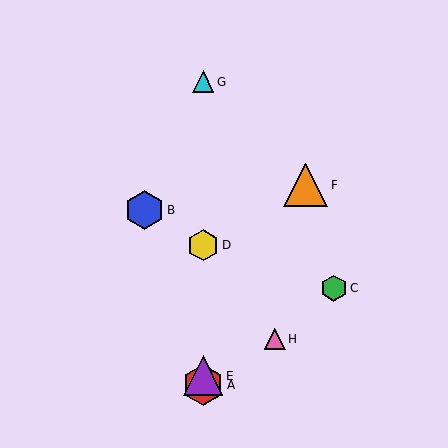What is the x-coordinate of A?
Object A is at x≈203.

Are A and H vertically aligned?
No, A is at x≈203 and H is at x≈275.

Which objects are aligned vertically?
Objects A, D, E, G are aligned vertically.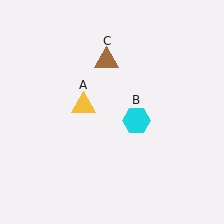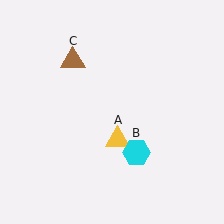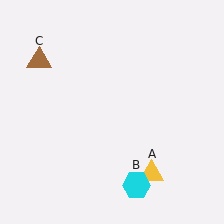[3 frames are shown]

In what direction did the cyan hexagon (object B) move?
The cyan hexagon (object B) moved down.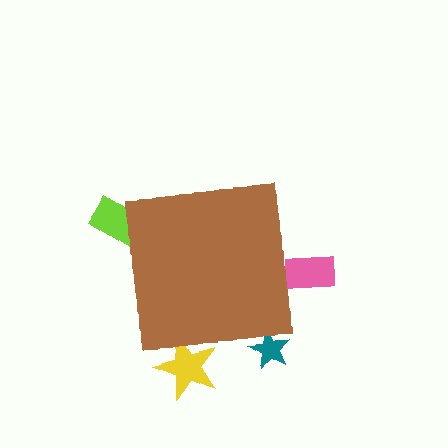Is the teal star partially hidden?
Yes, the teal star is partially hidden behind the brown square.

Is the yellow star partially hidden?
Yes, the yellow star is partially hidden behind the brown square.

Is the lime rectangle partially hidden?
Yes, the lime rectangle is partially hidden behind the brown square.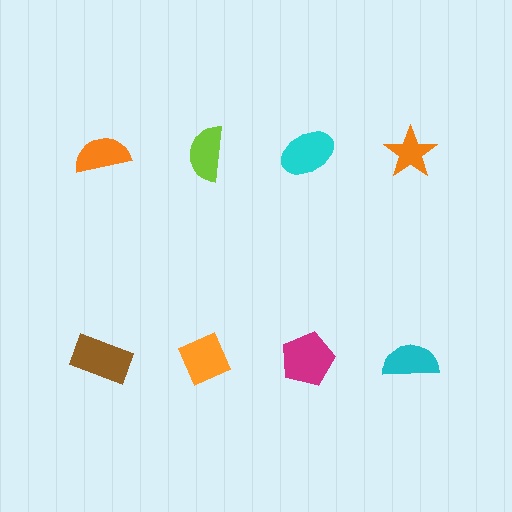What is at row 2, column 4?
A cyan semicircle.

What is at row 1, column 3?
A cyan ellipse.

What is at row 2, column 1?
A brown rectangle.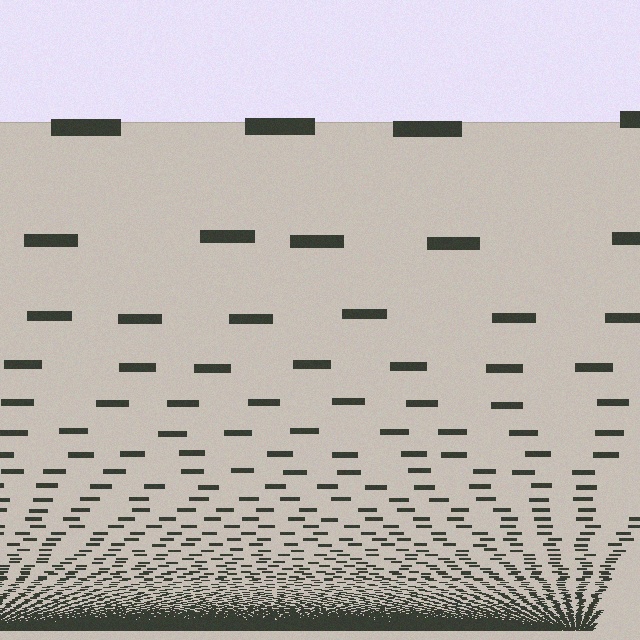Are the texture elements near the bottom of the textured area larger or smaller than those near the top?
Smaller. The gradient is inverted — elements near the bottom are smaller and denser.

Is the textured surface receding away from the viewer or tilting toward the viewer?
The surface appears to tilt toward the viewer. Texture elements get larger and sparser toward the top.